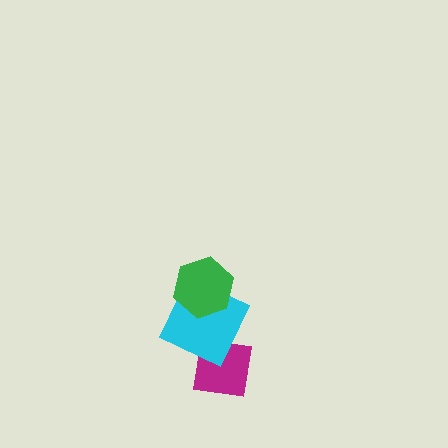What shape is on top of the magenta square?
The cyan square is on top of the magenta square.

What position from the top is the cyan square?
The cyan square is 2nd from the top.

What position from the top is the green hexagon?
The green hexagon is 1st from the top.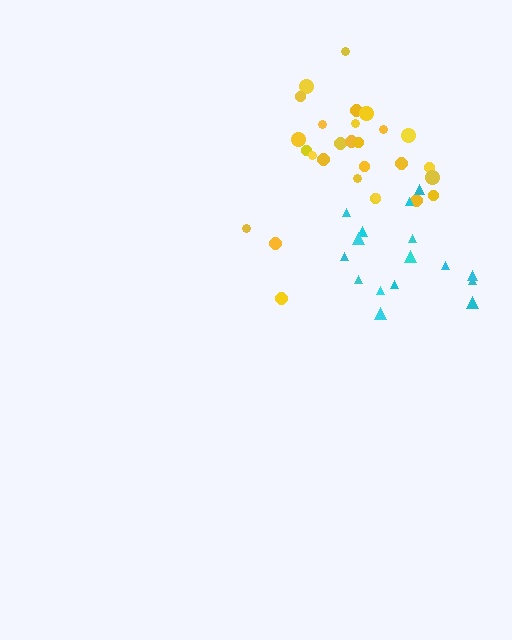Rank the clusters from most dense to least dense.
yellow, cyan.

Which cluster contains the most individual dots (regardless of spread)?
Yellow (28).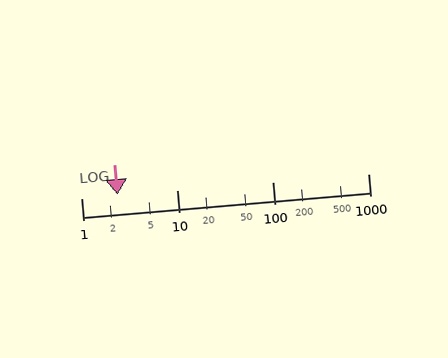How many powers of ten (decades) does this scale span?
The scale spans 3 decades, from 1 to 1000.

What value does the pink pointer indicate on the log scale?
The pointer indicates approximately 2.4.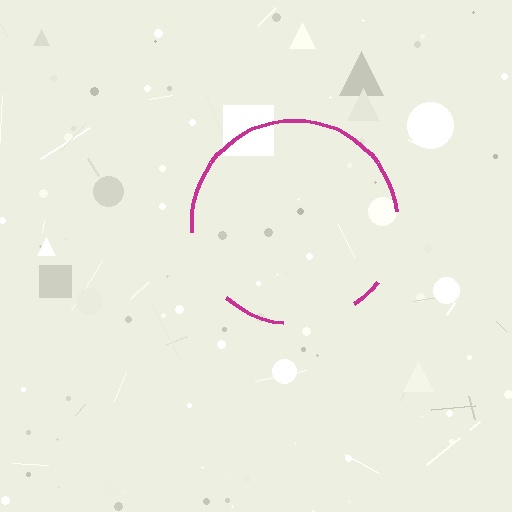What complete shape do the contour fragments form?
The contour fragments form a circle.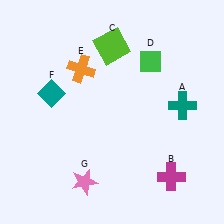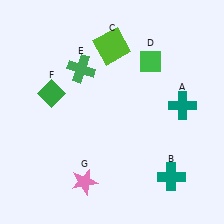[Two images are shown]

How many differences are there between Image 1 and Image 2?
There are 3 differences between the two images.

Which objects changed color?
B changed from magenta to teal. E changed from orange to green. F changed from teal to green.